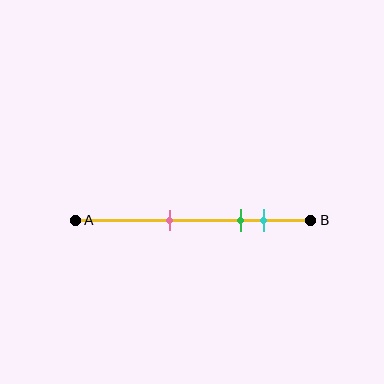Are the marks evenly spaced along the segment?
No, the marks are not evenly spaced.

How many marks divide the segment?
There are 3 marks dividing the segment.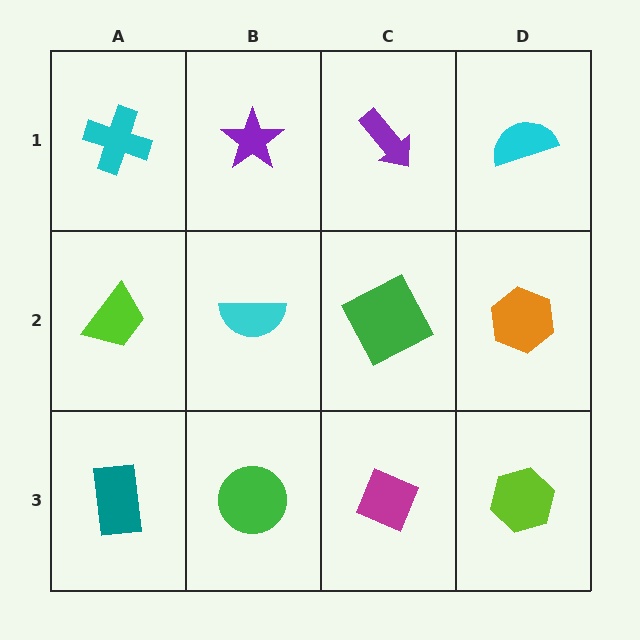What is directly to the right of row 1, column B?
A purple arrow.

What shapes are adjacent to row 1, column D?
An orange hexagon (row 2, column D), a purple arrow (row 1, column C).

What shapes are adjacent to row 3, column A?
A lime trapezoid (row 2, column A), a green circle (row 3, column B).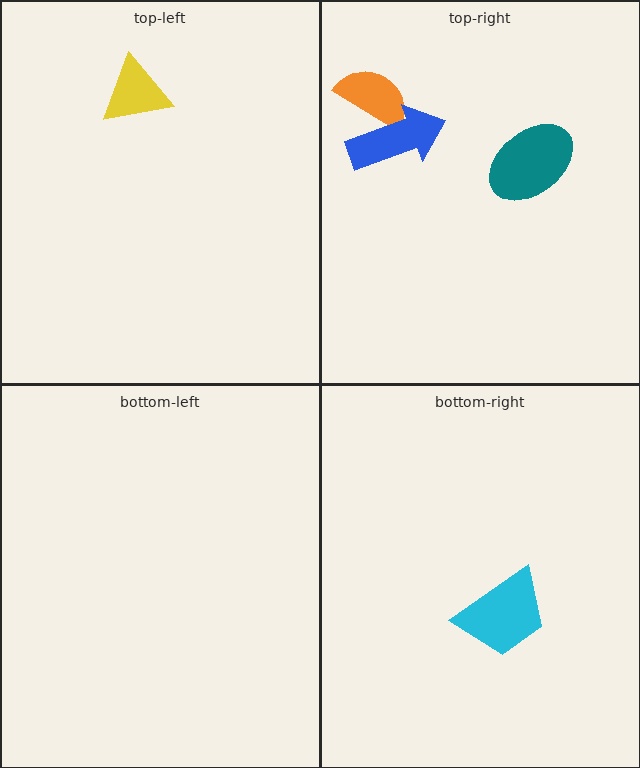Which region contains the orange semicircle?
The top-right region.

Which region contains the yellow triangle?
The top-left region.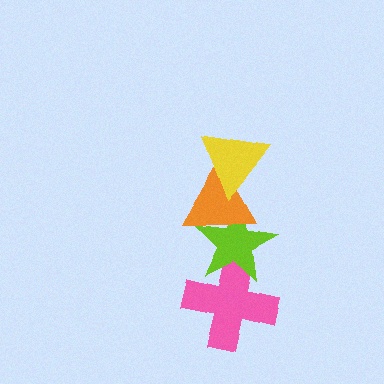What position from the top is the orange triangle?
The orange triangle is 2nd from the top.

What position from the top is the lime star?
The lime star is 3rd from the top.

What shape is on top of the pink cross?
The lime star is on top of the pink cross.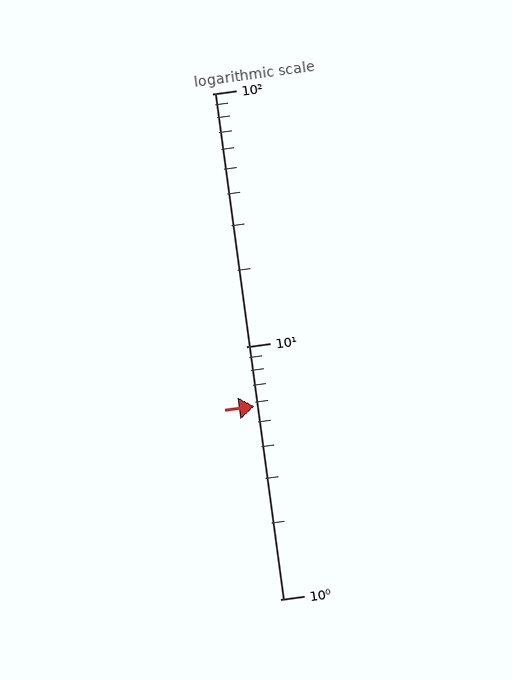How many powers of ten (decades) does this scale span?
The scale spans 2 decades, from 1 to 100.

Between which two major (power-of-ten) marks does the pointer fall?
The pointer is between 1 and 10.